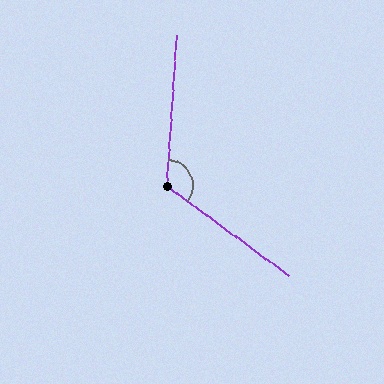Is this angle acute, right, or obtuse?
It is obtuse.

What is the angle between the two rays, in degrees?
Approximately 123 degrees.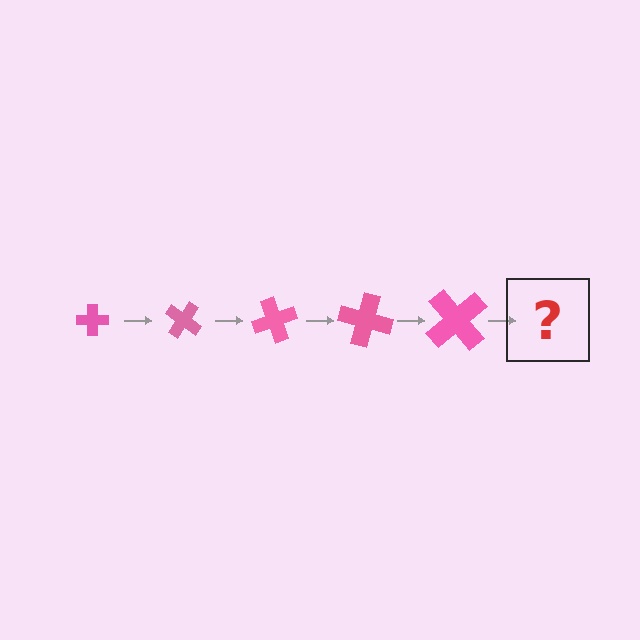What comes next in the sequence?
The next element should be a cross, larger than the previous one and rotated 175 degrees from the start.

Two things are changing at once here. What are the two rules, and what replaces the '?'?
The two rules are that the cross grows larger each step and it rotates 35 degrees each step. The '?' should be a cross, larger than the previous one and rotated 175 degrees from the start.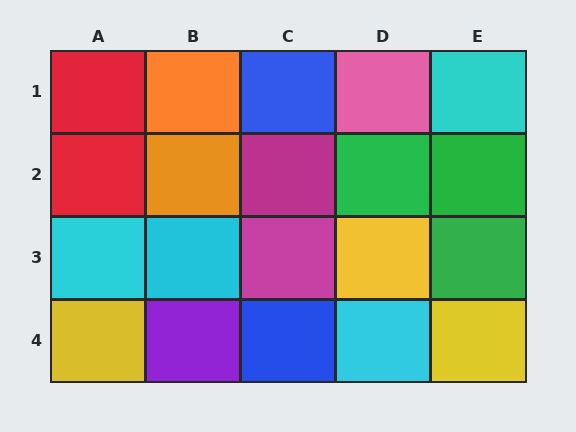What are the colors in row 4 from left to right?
Yellow, purple, blue, cyan, yellow.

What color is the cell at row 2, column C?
Magenta.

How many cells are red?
2 cells are red.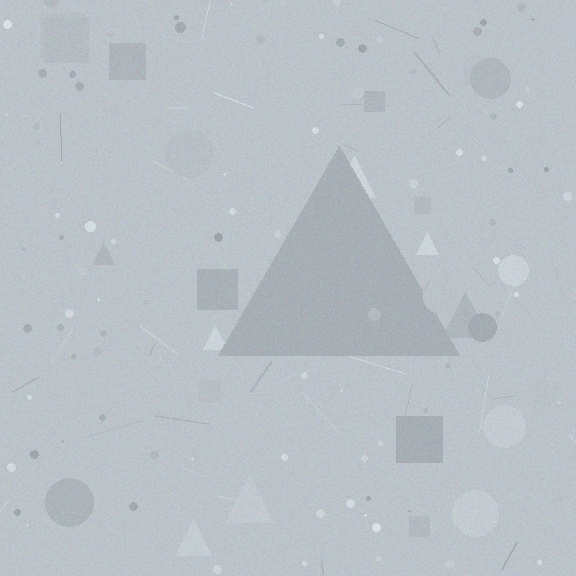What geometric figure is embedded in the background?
A triangle is embedded in the background.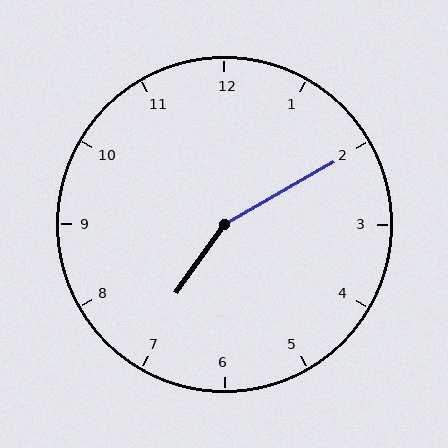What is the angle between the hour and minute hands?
Approximately 155 degrees.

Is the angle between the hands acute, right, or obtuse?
It is obtuse.